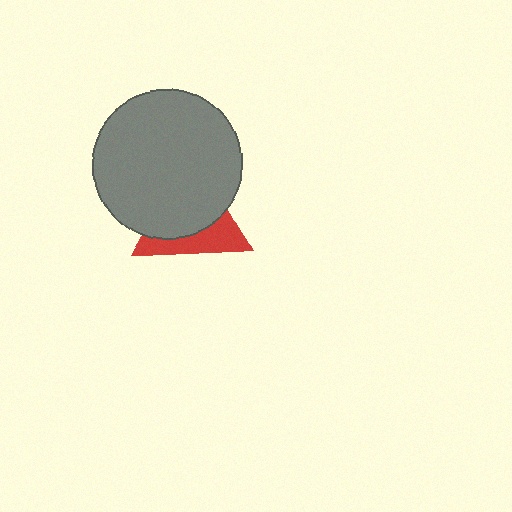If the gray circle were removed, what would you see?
You would see the complete red triangle.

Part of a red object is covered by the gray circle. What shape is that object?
It is a triangle.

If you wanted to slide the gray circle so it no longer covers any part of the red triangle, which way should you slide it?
Slide it up — that is the most direct way to separate the two shapes.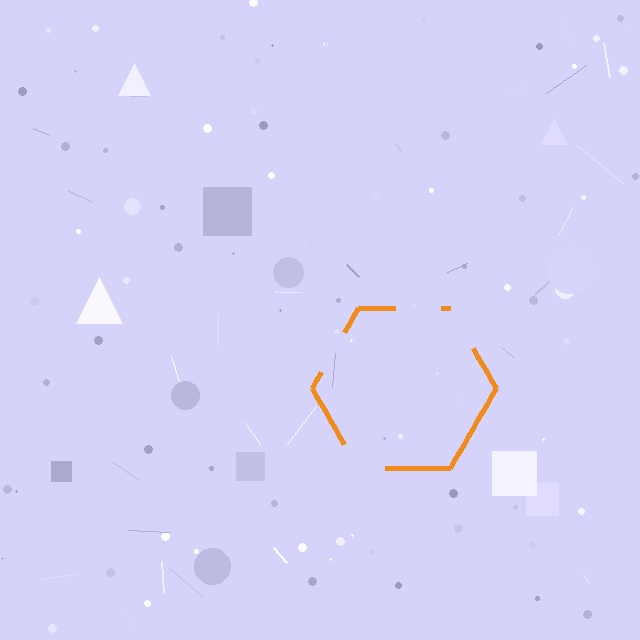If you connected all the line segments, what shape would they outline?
They would outline a hexagon.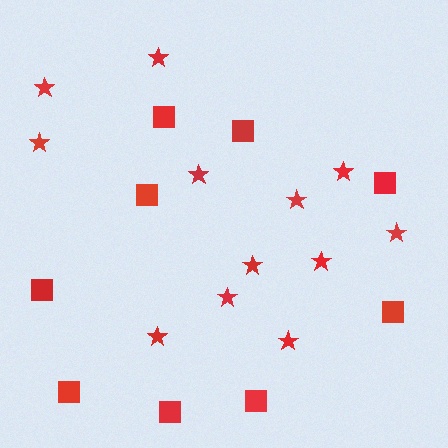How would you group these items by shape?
There are 2 groups: one group of squares (9) and one group of stars (12).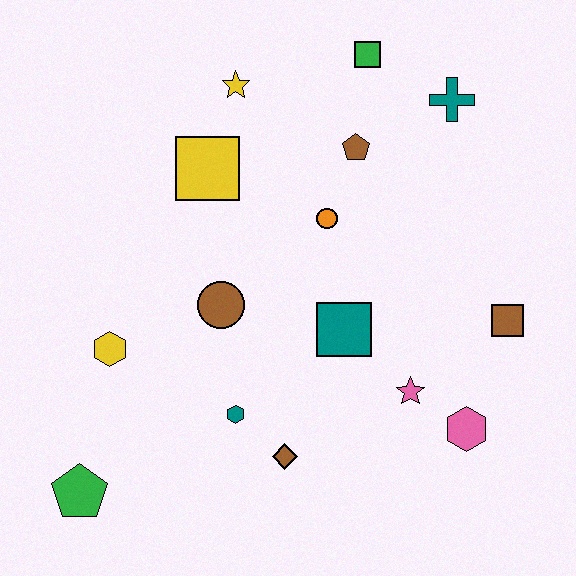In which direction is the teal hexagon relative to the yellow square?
The teal hexagon is below the yellow square.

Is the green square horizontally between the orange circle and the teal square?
No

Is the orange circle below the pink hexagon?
No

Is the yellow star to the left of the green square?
Yes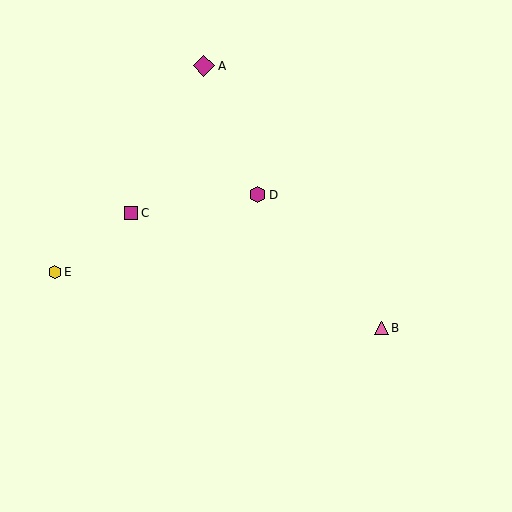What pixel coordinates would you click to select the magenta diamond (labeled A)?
Click at (204, 66) to select the magenta diamond A.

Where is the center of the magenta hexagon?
The center of the magenta hexagon is at (257, 195).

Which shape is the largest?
The magenta diamond (labeled A) is the largest.